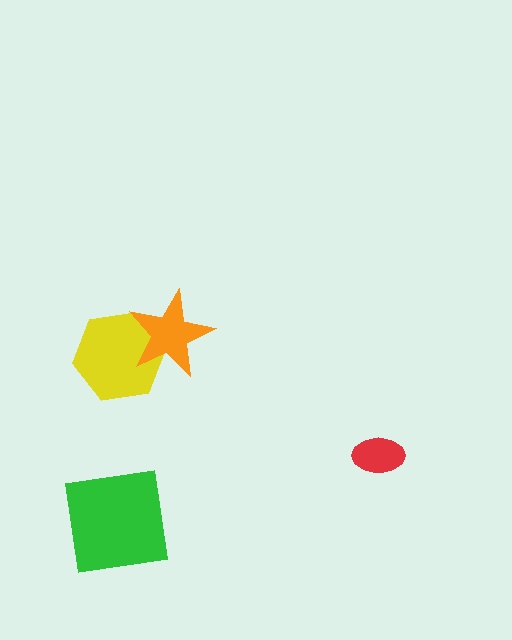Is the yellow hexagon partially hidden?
Yes, it is partially covered by another shape.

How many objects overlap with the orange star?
1 object overlaps with the orange star.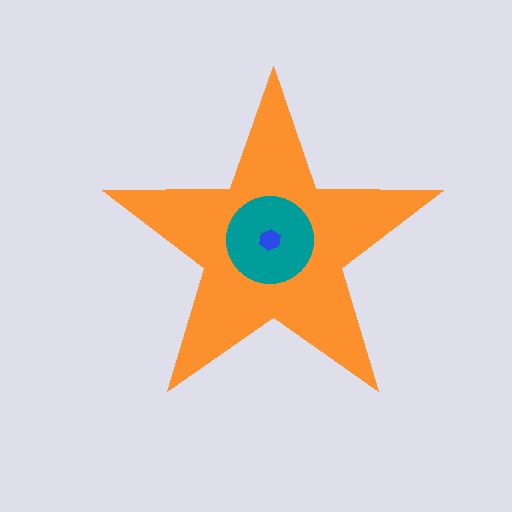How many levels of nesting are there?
3.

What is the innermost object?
The blue hexagon.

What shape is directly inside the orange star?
The teal circle.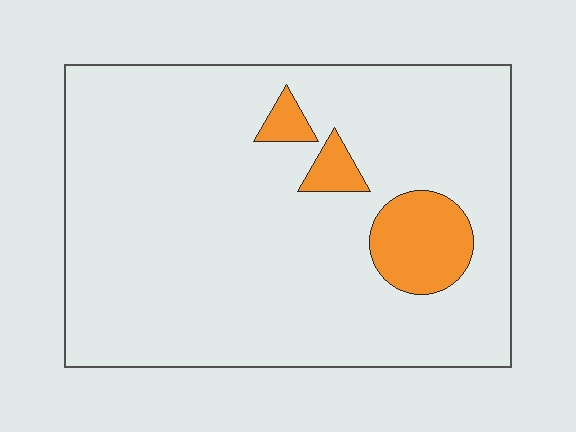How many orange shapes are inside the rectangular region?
3.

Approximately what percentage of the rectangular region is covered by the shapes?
Approximately 10%.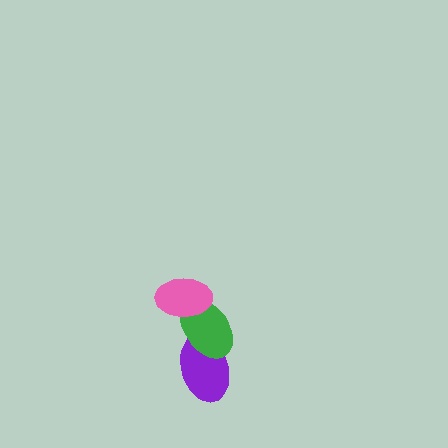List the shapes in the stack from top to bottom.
From top to bottom: the pink ellipse, the green ellipse, the purple ellipse.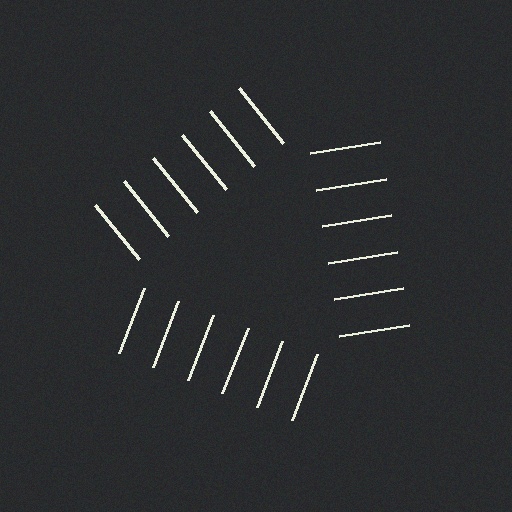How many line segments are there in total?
18 — 6 along each of the 3 edges.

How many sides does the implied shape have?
3 sides — the line-ends trace a triangle.